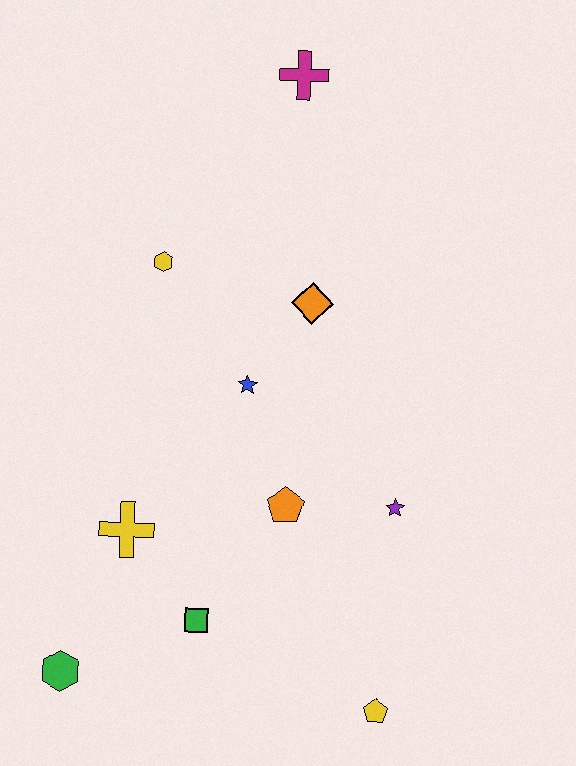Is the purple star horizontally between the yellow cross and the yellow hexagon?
No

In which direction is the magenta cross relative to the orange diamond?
The magenta cross is above the orange diamond.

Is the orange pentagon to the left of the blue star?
No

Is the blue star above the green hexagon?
Yes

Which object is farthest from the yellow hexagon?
The yellow pentagon is farthest from the yellow hexagon.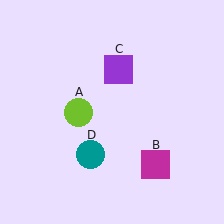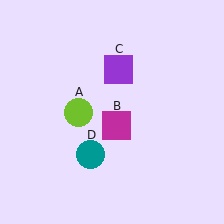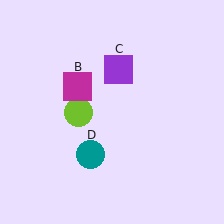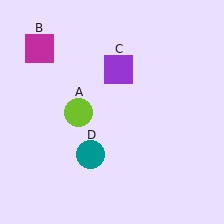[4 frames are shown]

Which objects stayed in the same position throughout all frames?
Lime circle (object A) and purple square (object C) and teal circle (object D) remained stationary.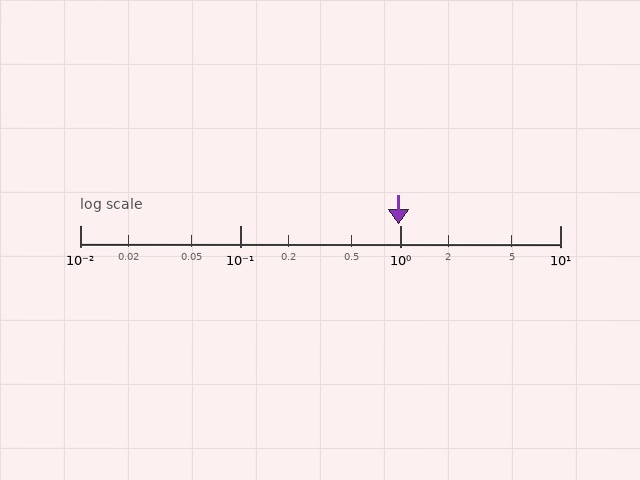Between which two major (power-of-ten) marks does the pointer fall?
The pointer is between 0.1 and 1.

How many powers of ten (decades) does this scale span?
The scale spans 3 decades, from 0.01 to 10.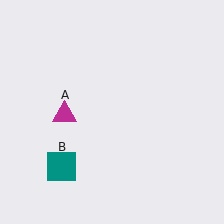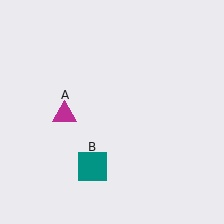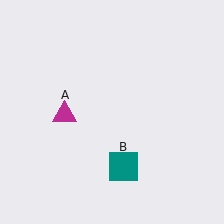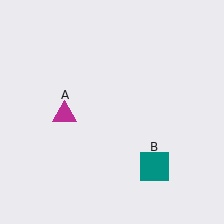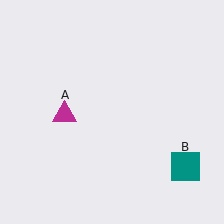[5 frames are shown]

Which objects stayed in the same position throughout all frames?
Magenta triangle (object A) remained stationary.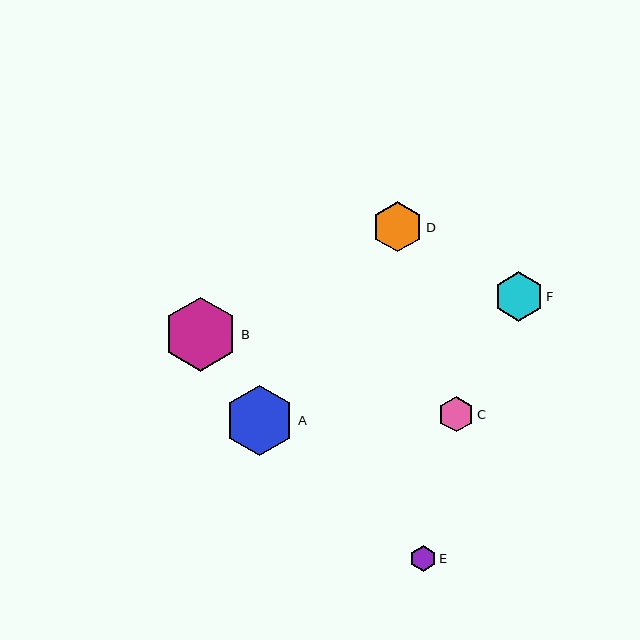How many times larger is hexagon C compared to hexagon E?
Hexagon C is approximately 1.4 times the size of hexagon E.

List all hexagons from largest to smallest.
From largest to smallest: B, A, D, F, C, E.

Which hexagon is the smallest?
Hexagon E is the smallest with a size of approximately 26 pixels.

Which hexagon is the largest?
Hexagon B is the largest with a size of approximately 74 pixels.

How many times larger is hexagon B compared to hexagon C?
Hexagon B is approximately 2.1 times the size of hexagon C.